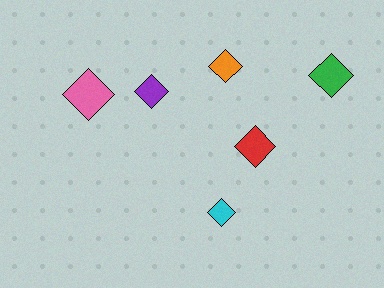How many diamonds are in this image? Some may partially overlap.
There are 6 diamonds.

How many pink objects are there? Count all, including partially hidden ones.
There is 1 pink object.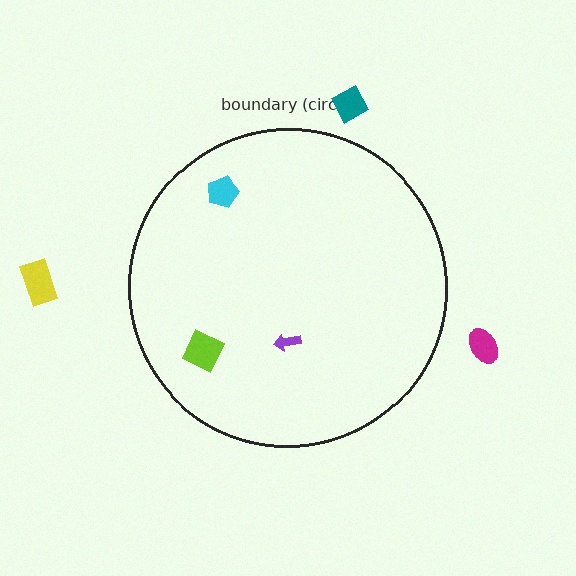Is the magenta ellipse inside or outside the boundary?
Outside.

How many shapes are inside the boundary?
3 inside, 3 outside.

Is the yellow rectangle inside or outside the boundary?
Outside.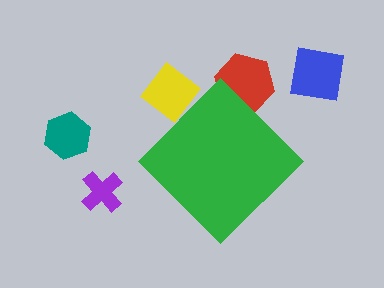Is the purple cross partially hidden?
No, the purple cross is fully visible.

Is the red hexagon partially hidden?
Yes, the red hexagon is partially hidden behind the green diamond.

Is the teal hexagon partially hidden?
No, the teal hexagon is fully visible.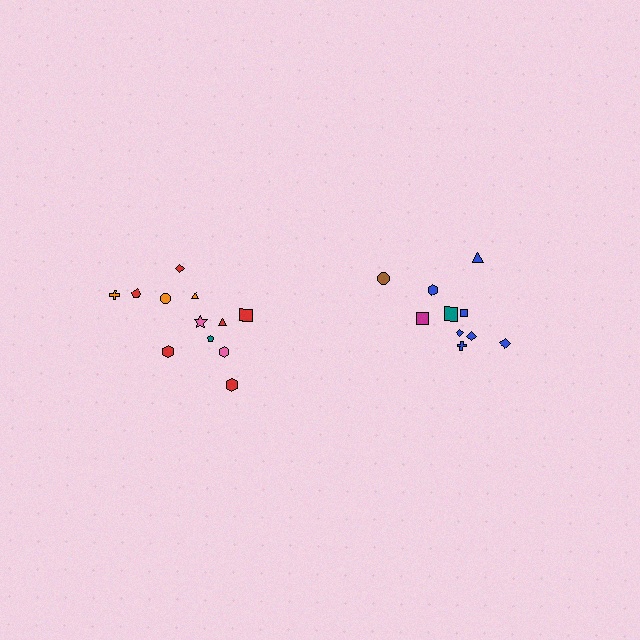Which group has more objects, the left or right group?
The left group.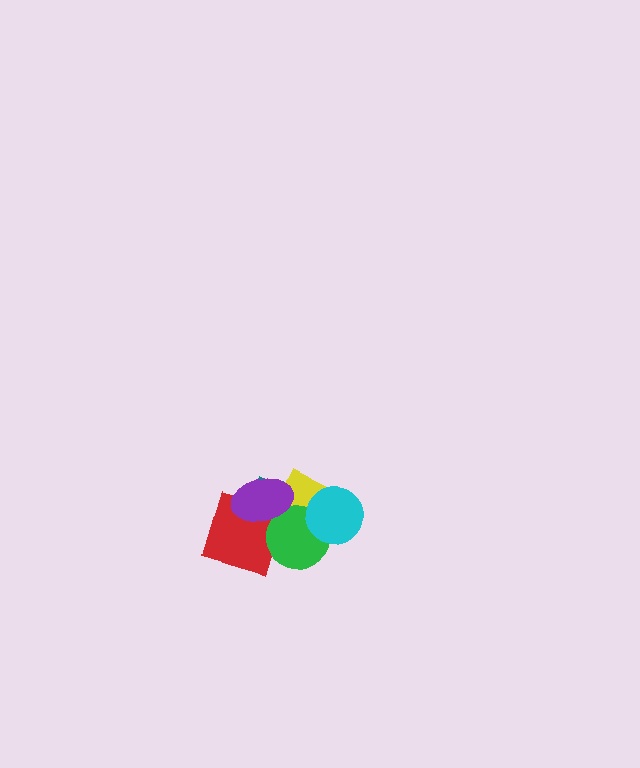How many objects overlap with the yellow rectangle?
4 objects overlap with the yellow rectangle.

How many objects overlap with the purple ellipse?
4 objects overlap with the purple ellipse.